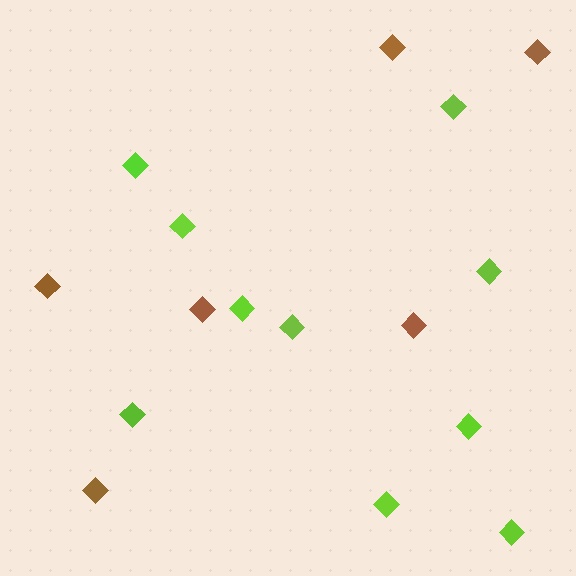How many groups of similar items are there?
There are 2 groups: one group of lime diamonds (10) and one group of brown diamonds (6).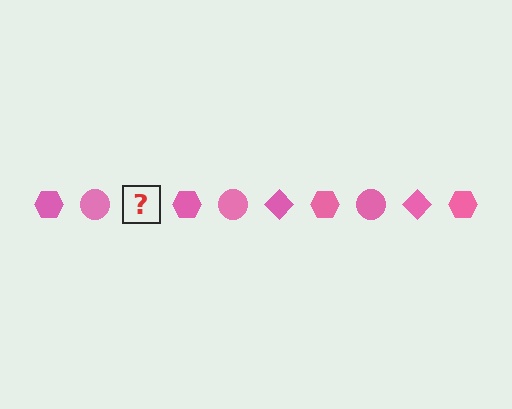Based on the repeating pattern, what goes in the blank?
The blank should be a pink diamond.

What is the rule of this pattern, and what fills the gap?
The rule is that the pattern cycles through hexagon, circle, diamond shapes in pink. The gap should be filled with a pink diamond.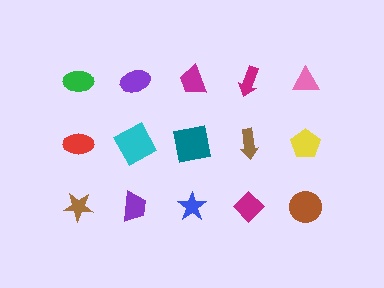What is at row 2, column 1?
A red ellipse.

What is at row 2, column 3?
A teal square.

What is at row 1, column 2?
A purple ellipse.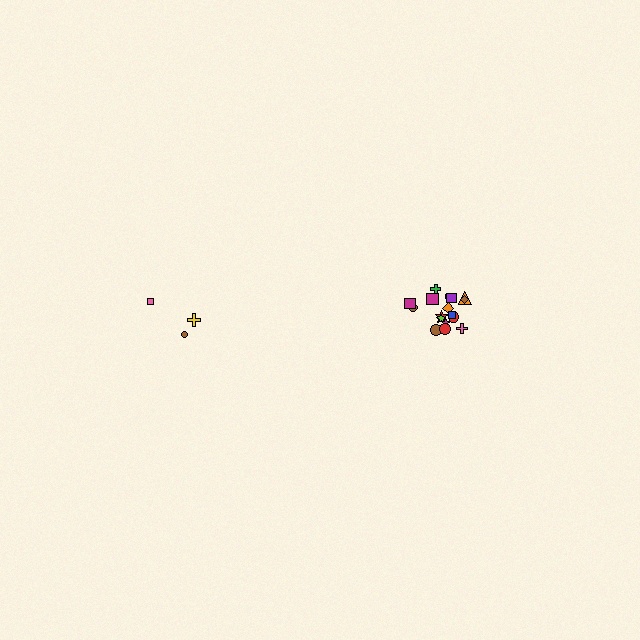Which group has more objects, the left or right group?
The right group.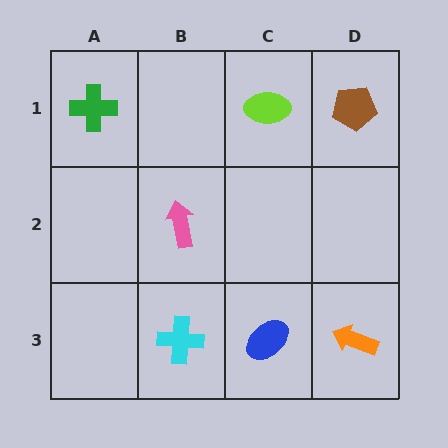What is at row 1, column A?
A green cross.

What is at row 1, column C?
A lime ellipse.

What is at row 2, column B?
A pink arrow.